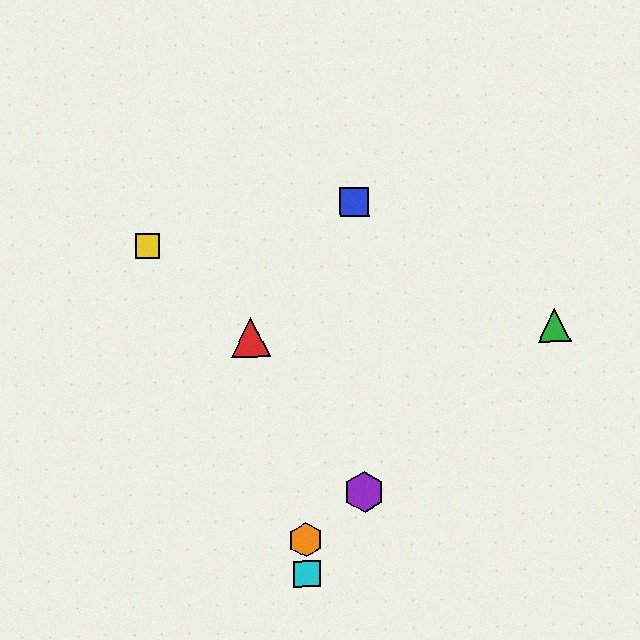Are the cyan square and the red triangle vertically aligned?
No, the cyan square is at x≈307 and the red triangle is at x≈250.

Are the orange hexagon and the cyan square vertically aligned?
Yes, both are at x≈306.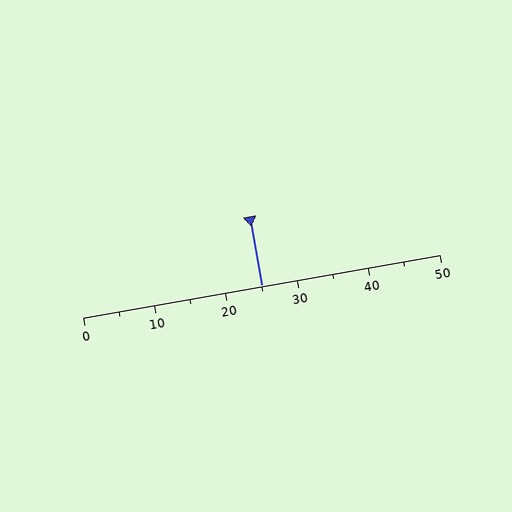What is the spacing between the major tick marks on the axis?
The major ticks are spaced 10 apart.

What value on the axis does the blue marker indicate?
The marker indicates approximately 25.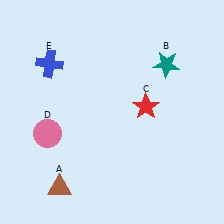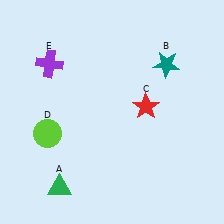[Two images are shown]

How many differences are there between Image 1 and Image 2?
There are 3 differences between the two images.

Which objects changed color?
A changed from brown to green. D changed from pink to lime. E changed from blue to purple.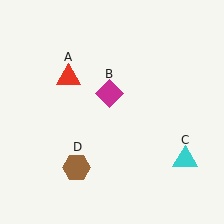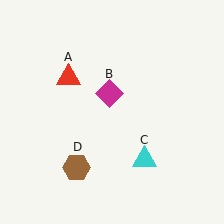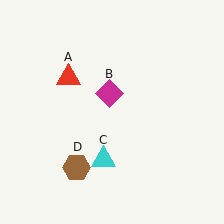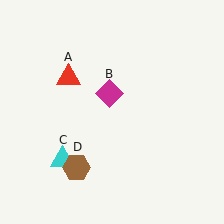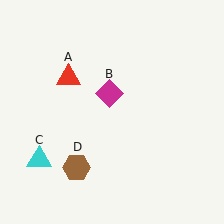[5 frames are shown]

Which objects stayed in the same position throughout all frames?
Red triangle (object A) and magenta diamond (object B) and brown hexagon (object D) remained stationary.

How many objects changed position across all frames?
1 object changed position: cyan triangle (object C).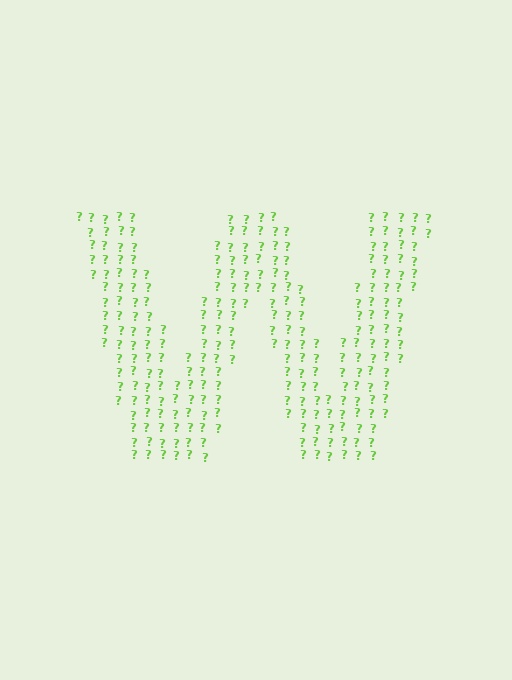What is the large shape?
The large shape is the letter W.